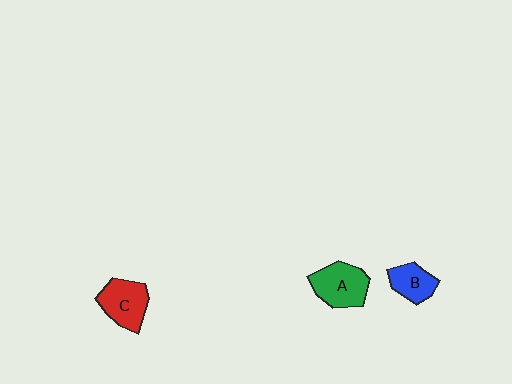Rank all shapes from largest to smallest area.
From largest to smallest: A (green), C (red), B (blue).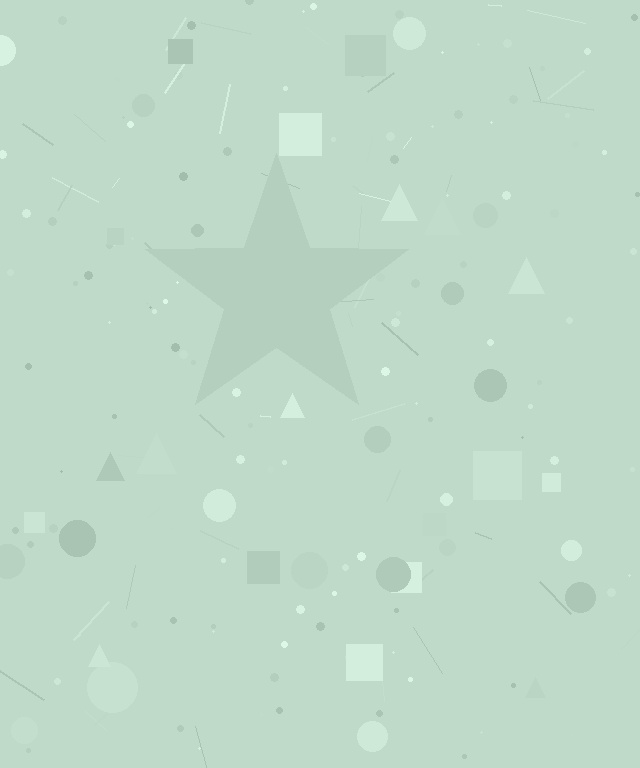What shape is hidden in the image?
A star is hidden in the image.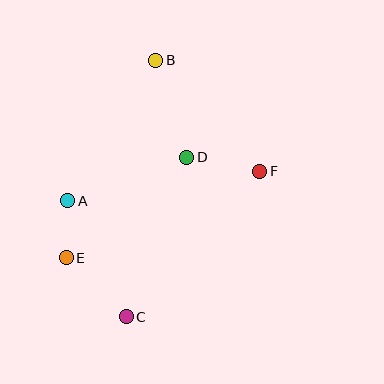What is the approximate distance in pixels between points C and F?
The distance between C and F is approximately 198 pixels.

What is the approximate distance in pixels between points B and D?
The distance between B and D is approximately 102 pixels.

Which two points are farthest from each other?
Points B and C are farthest from each other.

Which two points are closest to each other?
Points A and E are closest to each other.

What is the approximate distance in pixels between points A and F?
The distance between A and F is approximately 194 pixels.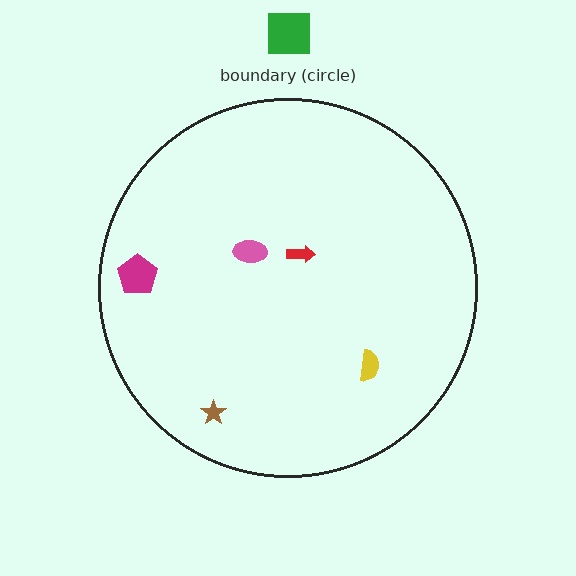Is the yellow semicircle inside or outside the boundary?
Inside.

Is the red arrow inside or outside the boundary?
Inside.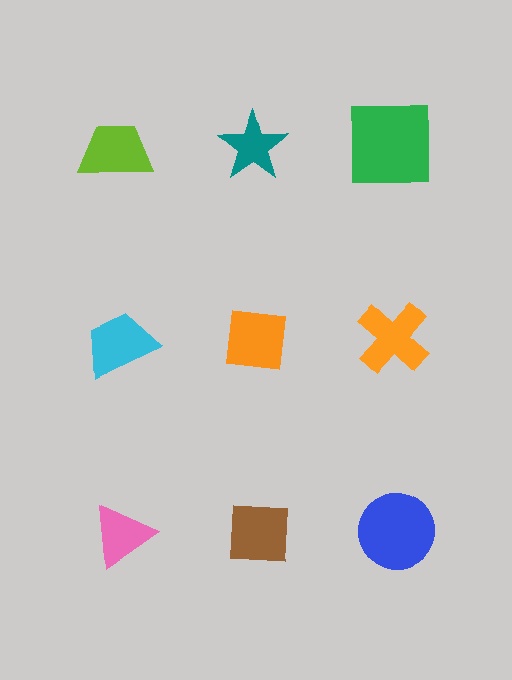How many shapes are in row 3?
3 shapes.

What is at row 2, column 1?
A cyan trapezoid.